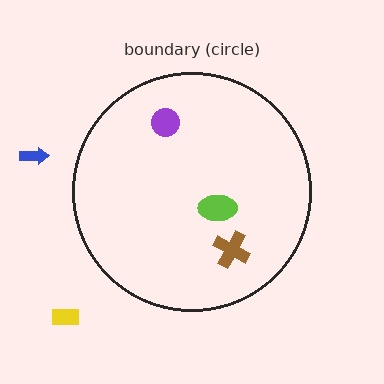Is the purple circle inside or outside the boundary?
Inside.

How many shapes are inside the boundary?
3 inside, 2 outside.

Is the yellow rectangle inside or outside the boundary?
Outside.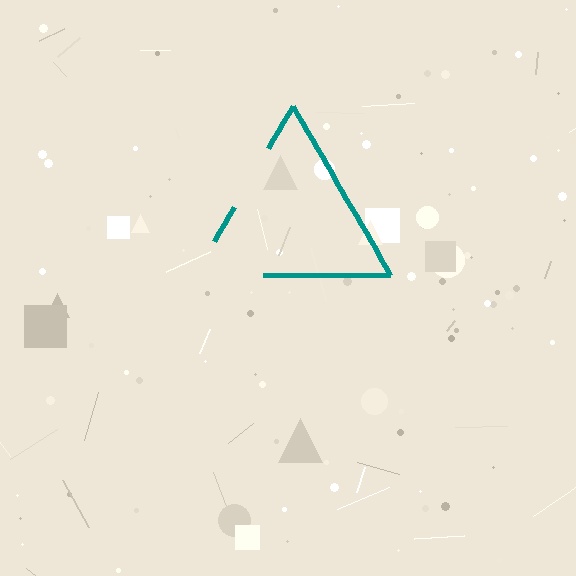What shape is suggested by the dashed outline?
The dashed outline suggests a triangle.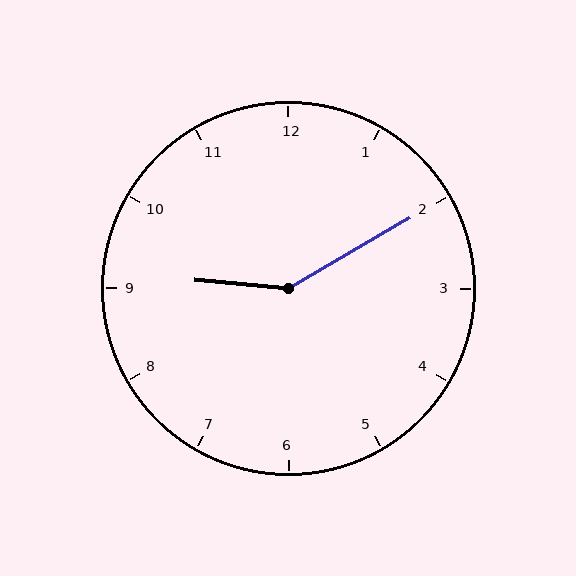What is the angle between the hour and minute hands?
Approximately 145 degrees.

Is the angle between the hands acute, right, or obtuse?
It is obtuse.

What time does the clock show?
9:10.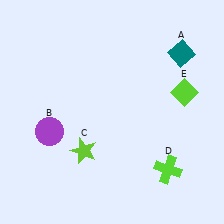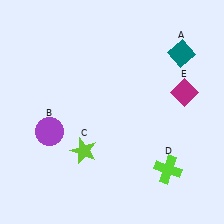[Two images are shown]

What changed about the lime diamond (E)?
In Image 1, E is lime. In Image 2, it changed to magenta.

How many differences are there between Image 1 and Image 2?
There is 1 difference between the two images.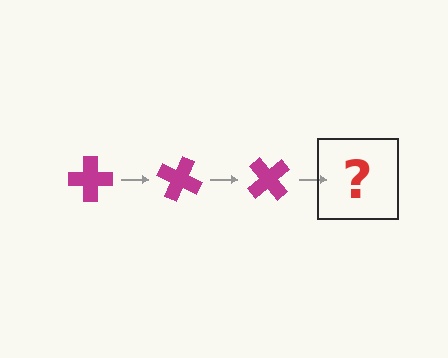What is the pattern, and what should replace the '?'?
The pattern is that the cross rotates 25 degrees each step. The '?' should be a magenta cross rotated 75 degrees.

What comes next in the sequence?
The next element should be a magenta cross rotated 75 degrees.